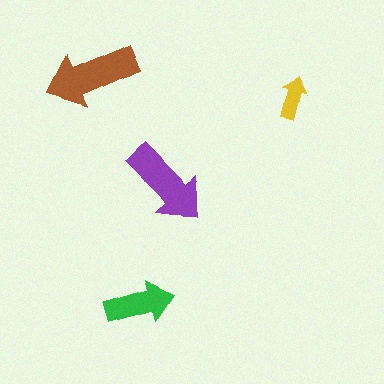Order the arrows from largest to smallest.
the brown one, the purple one, the green one, the yellow one.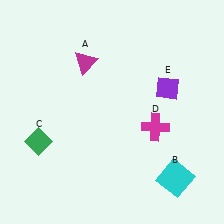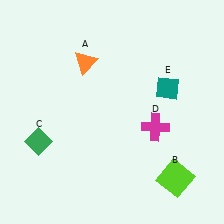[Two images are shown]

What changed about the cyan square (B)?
In Image 1, B is cyan. In Image 2, it changed to lime.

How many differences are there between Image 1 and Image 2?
There are 3 differences between the two images.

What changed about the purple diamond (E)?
In Image 1, E is purple. In Image 2, it changed to teal.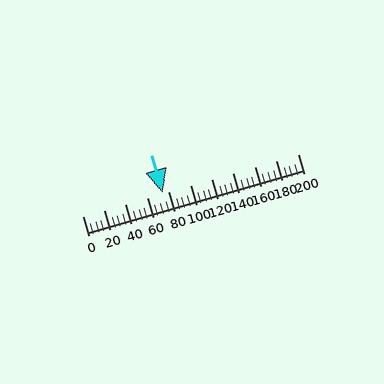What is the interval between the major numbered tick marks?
The major tick marks are spaced 20 units apart.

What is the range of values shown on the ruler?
The ruler shows values from 0 to 200.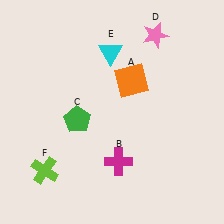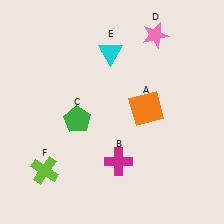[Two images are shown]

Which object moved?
The orange square (A) moved down.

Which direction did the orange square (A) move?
The orange square (A) moved down.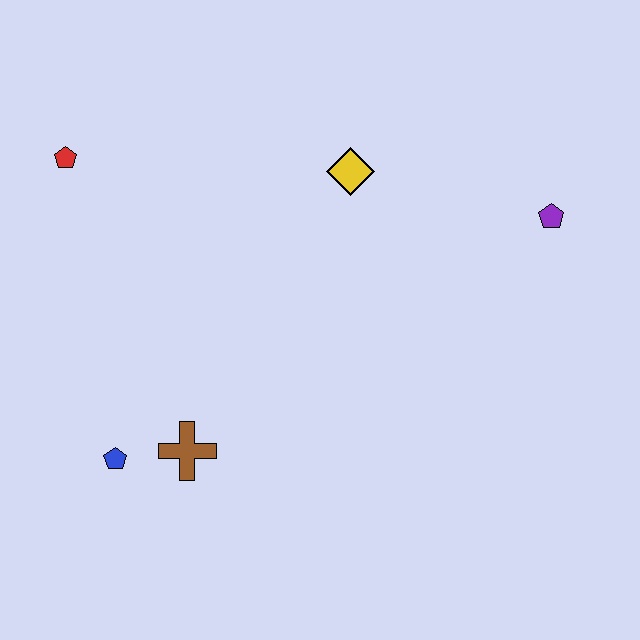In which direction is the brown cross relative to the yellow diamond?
The brown cross is below the yellow diamond.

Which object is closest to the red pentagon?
The yellow diamond is closest to the red pentagon.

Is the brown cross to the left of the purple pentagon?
Yes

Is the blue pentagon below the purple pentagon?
Yes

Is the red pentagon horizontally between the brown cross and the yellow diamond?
No